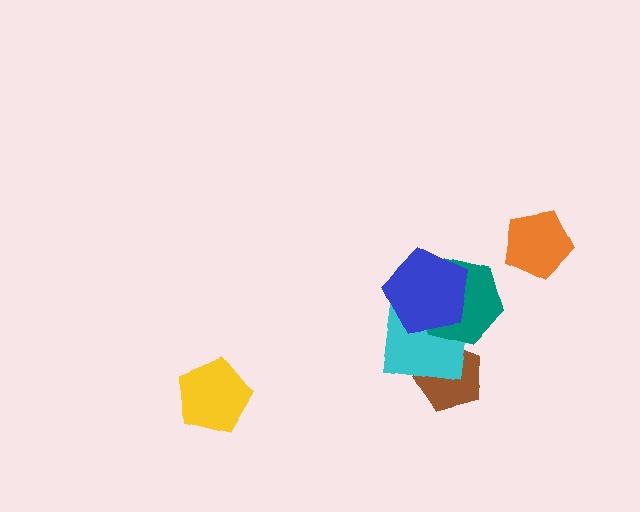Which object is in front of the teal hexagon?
The blue pentagon is in front of the teal hexagon.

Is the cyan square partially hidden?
Yes, it is partially covered by another shape.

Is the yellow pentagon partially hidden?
No, no other shape covers it.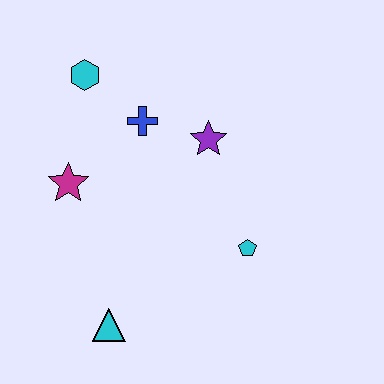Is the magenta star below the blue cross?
Yes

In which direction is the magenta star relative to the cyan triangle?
The magenta star is above the cyan triangle.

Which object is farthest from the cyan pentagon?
The cyan hexagon is farthest from the cyan pentagon.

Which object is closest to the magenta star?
The blue cross is closest to the magenta star.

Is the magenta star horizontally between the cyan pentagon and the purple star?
No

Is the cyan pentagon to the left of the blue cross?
No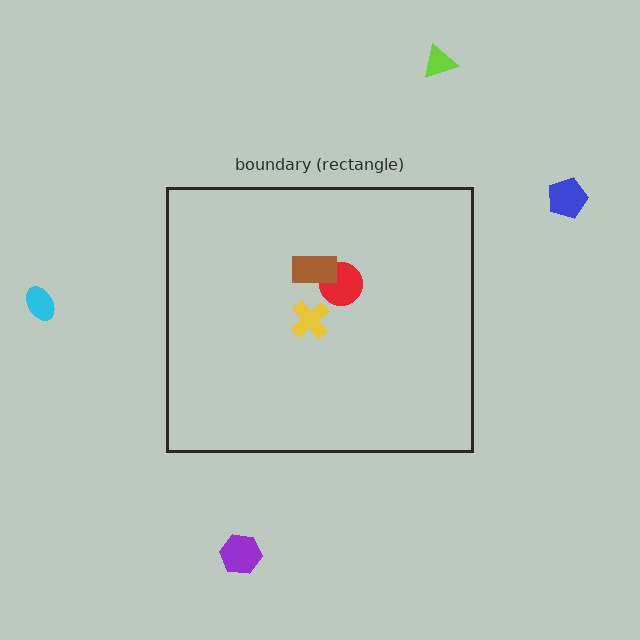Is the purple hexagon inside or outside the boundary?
Outside.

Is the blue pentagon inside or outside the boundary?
Outside.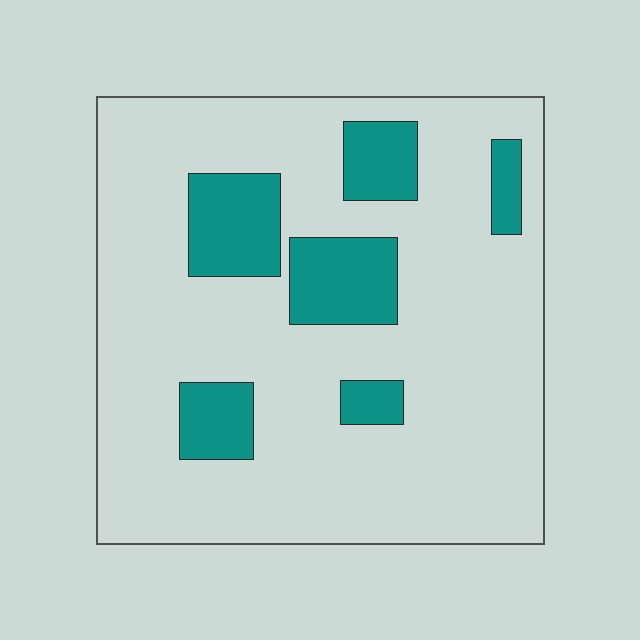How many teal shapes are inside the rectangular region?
6.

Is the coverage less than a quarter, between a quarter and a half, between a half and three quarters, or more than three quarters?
Less than a quarter.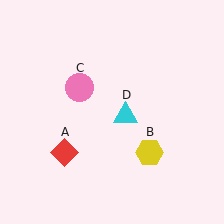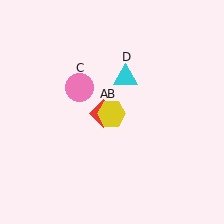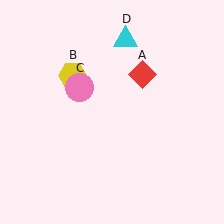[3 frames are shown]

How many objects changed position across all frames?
3 objects changed position: red diamond (object A), yellow hexagon (object B), cyan triangle (object D).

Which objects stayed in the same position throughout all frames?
Pink circle (object C) remained stationary.